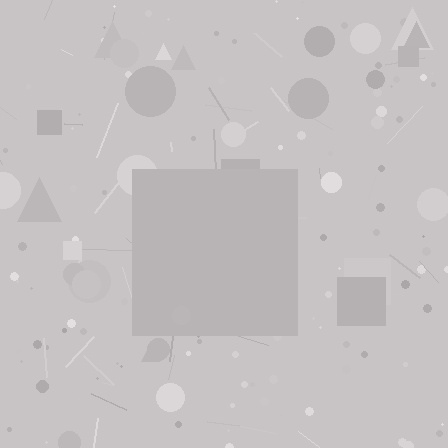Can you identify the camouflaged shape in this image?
The camouflaged shape is a square.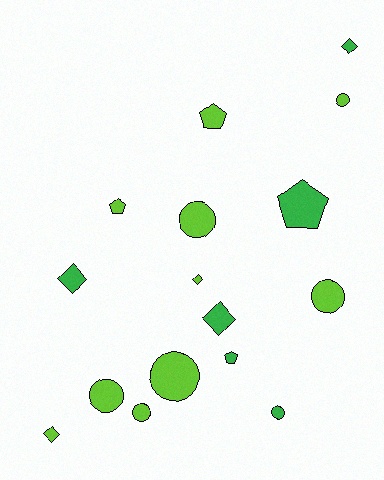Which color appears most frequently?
Lime, with 10 objects.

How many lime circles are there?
There are 6 lime circles.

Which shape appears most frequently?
Circle, with 7 objects.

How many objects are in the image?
There are 16 objects.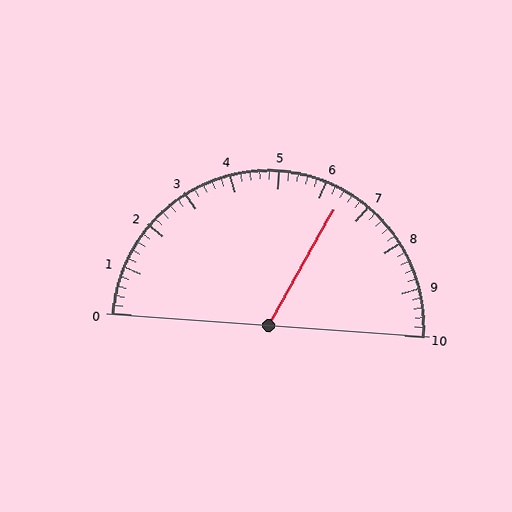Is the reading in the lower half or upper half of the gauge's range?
The reading is in the upper half of the range (0 to 10).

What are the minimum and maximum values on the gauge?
The gauge ranges from 0 to 10.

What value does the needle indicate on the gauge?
The needle indicates approximately 6.4.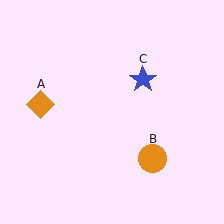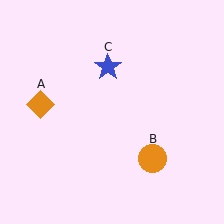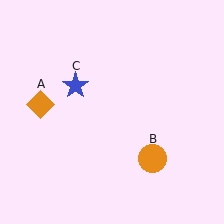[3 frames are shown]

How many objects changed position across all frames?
1 object changed position: blue star (object C).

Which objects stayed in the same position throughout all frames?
Orange diamond (object A) and orange circle (object B) remained stationary.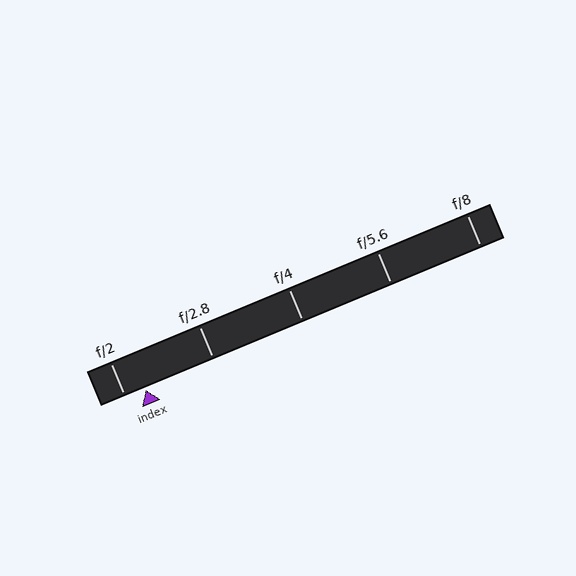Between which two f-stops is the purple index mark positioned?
The index mark is between f/2 and f/2.8.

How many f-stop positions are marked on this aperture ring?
There are 5 f-stop positions marked.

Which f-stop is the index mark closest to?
The index mark is closest to f/2.